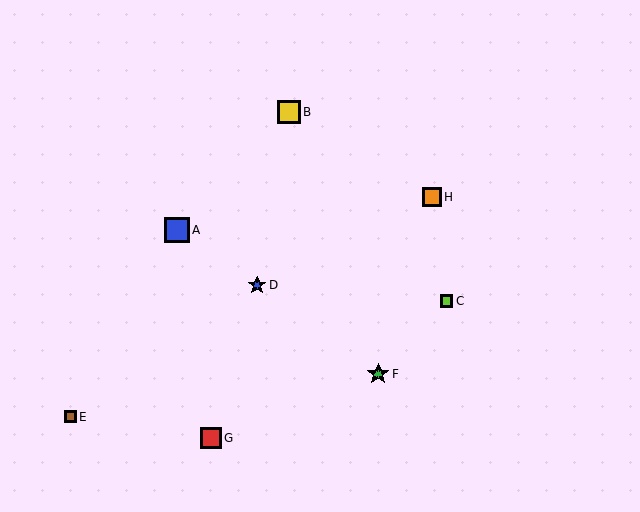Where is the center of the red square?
The center of the red square is at (211, 438).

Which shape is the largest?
The blue square (labeled A) is the largest.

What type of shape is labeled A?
Shape A is a blue square.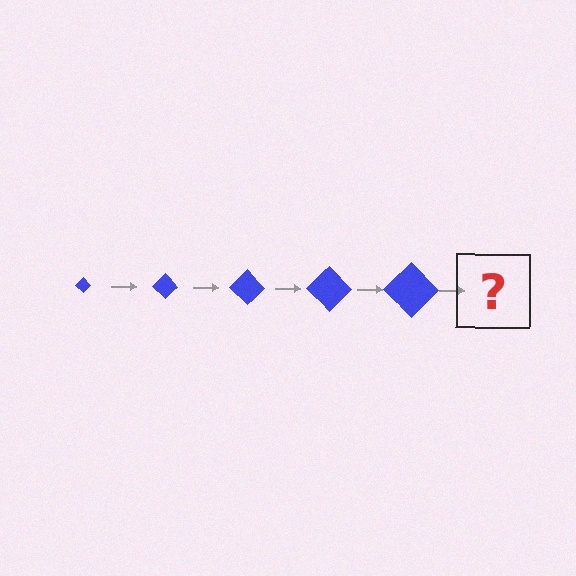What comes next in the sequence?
The next element should be a blue diamond, larger than the previous one.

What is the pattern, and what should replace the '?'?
The pattern is that the diamond gets progressively larger each step. The '?' should be a blue diamond, larger than the previous one.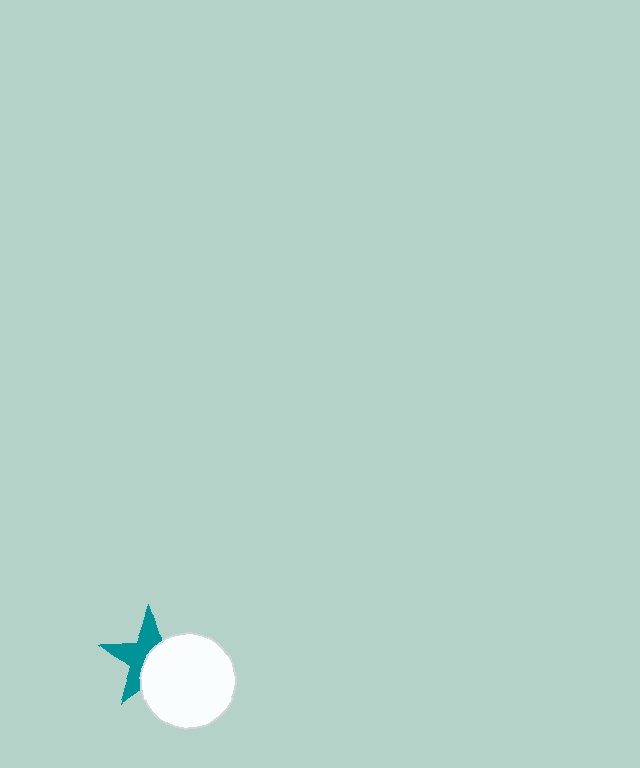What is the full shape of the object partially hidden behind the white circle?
The partially hidden object is a teal star.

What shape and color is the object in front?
The object in front is a white circle.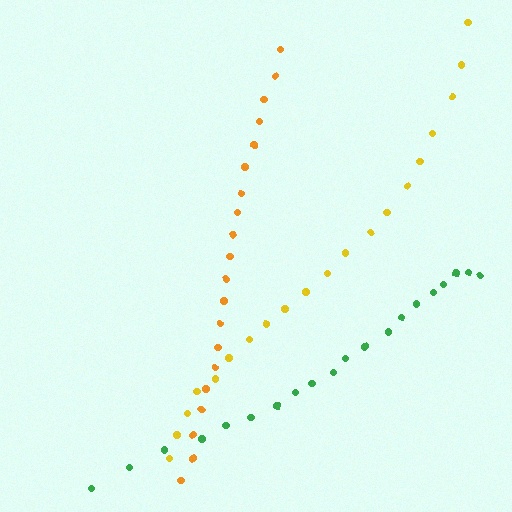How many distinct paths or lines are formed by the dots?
There are 3 distinct paths.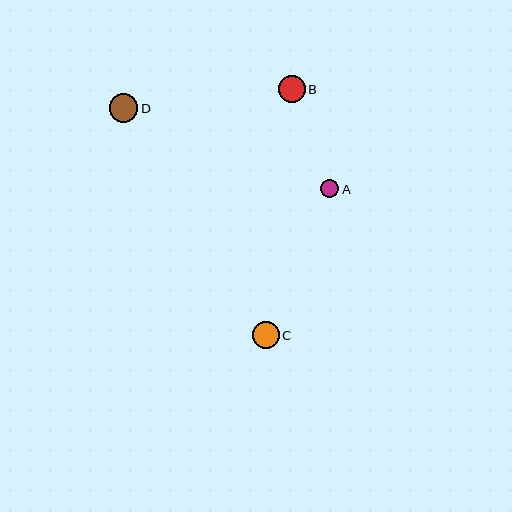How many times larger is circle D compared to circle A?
Circle D is approximately 1.6 times the size of circle A.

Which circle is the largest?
Circle D is the largest with a size of approximately 29 pixels.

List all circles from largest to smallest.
From largest to smallest: D, B, C, A.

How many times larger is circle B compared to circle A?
Circle B is approximately 1.5 times the size of circle A.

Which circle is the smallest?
Circle A is the smallest with a size of approximately 18 pixels.